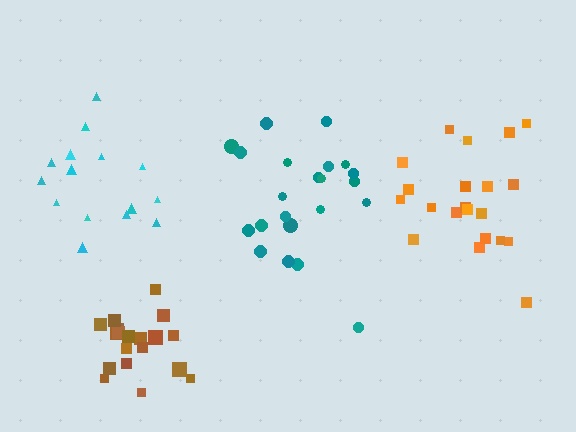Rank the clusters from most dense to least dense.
brown, orange, cyan, teal.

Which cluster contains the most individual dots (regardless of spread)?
Teal (22).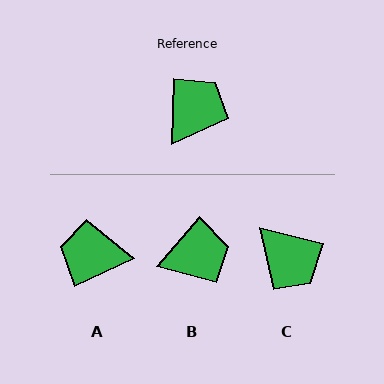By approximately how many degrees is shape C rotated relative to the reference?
Approximately 102 degrees clockwise.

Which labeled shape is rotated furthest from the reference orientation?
A, about 117 degrees away.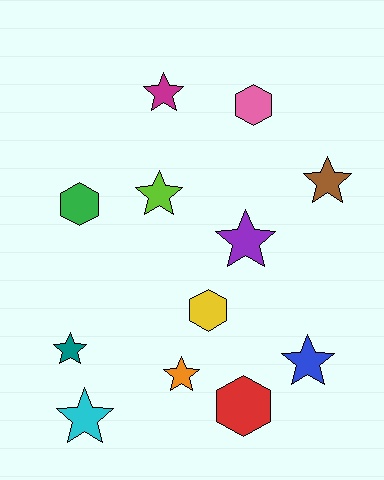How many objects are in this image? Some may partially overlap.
There are 12 objects.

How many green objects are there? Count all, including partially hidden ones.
There is 1 green object.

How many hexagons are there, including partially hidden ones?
There are 4 hexagons.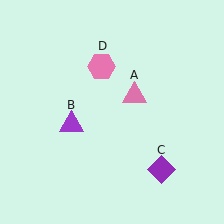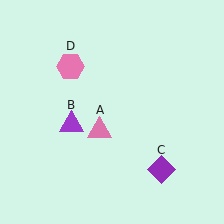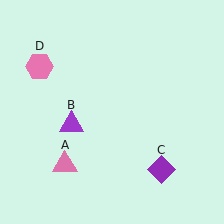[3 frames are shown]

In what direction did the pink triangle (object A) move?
The pink triangle (object A) moved down and to the left.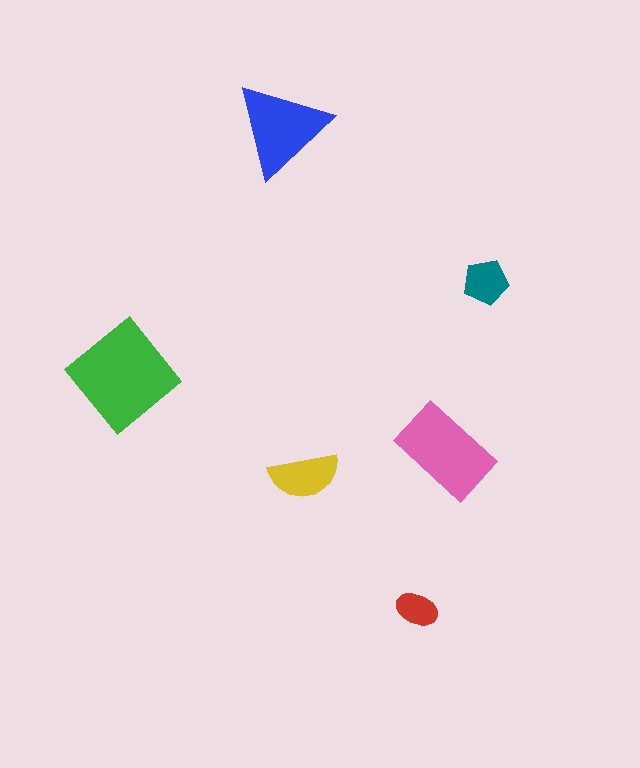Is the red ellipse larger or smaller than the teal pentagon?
Smaller.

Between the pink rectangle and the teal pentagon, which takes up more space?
The pink rectangle.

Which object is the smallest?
The red ellipse.